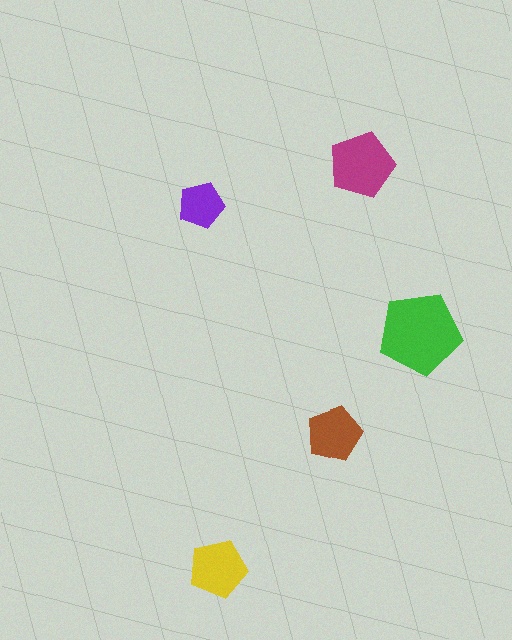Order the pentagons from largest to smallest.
the green one, the magenta one, the yellow one, the brown one, the purple one.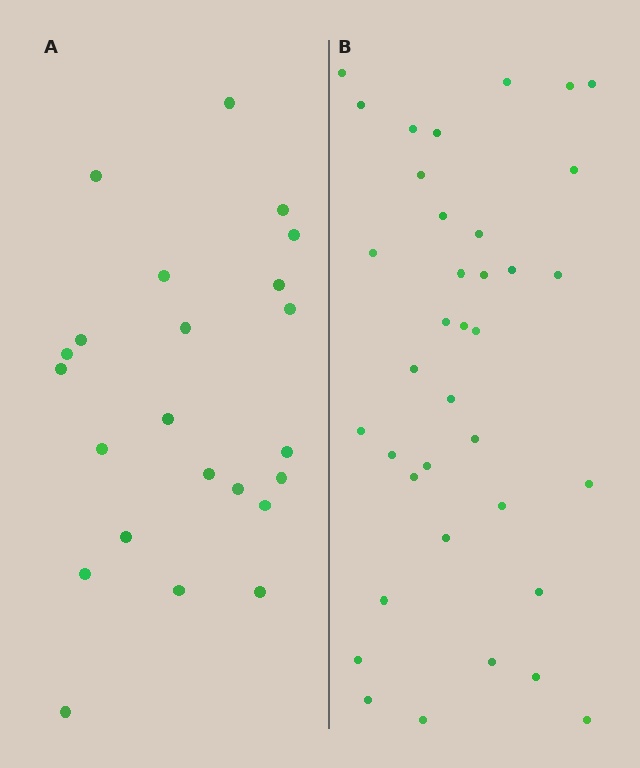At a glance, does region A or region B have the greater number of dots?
Region B (the right region) has more dots.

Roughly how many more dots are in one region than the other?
Region B has approximately 15 more dots than region A.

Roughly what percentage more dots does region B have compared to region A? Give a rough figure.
About 60% more.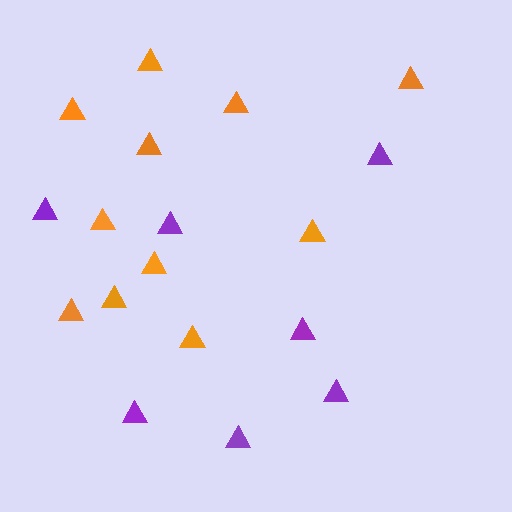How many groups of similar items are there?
There are 2 groups: one group of purple triangles (7) and one group of orange triangles (11).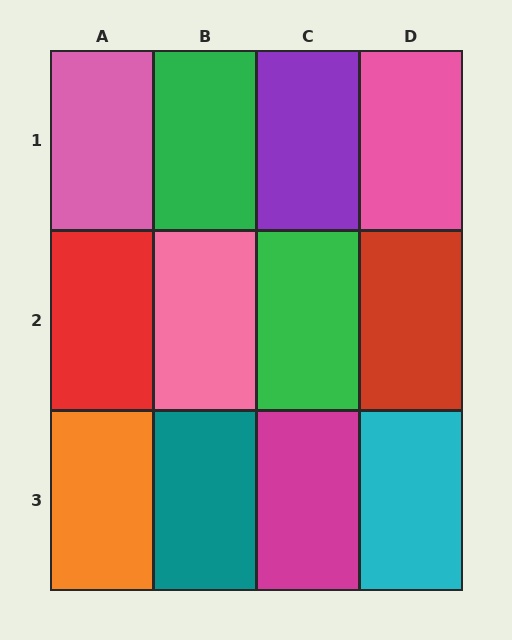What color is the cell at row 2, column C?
Green.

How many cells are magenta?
1 cell is magenta.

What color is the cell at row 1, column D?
Pink.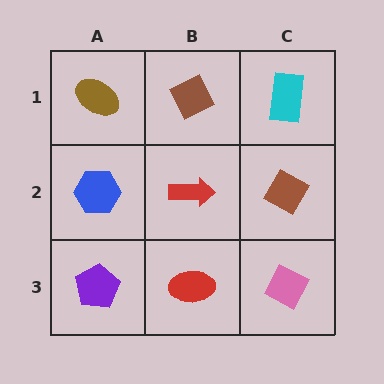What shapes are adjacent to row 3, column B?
A red arrow (row 2, column B), a purple pentagon (row 3, column A), a pink diamond (row 3, column C).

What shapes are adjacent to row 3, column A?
A blue hexagon (row 2, column A), a red ellipse (row 3, column B).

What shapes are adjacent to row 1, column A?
A blue hexagon (row 2, column A), a brown diamond (row 1, column B).